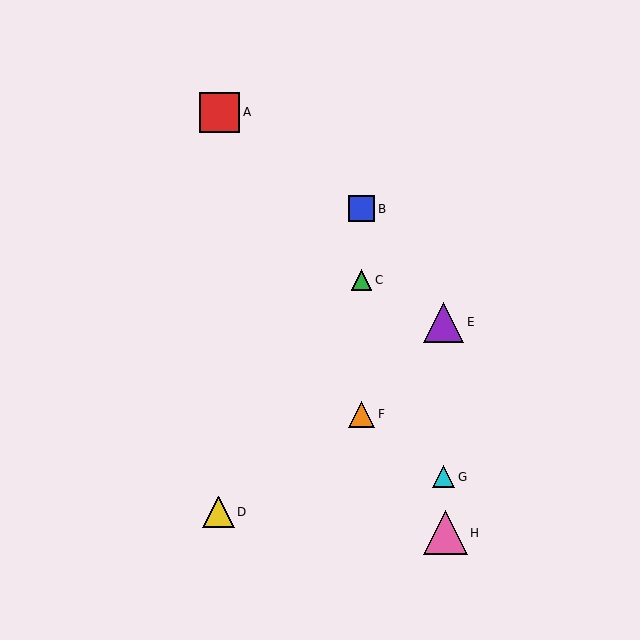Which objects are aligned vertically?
Objects B, C, F are aligned vertically.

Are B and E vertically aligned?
No, B is at x≈361 and E is at x≈444.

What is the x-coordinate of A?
Object A is at x≈220.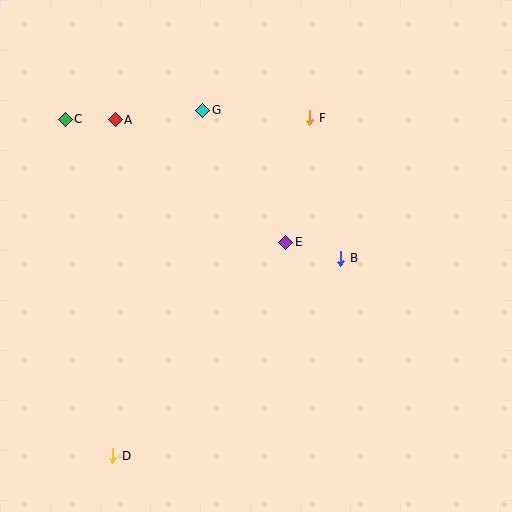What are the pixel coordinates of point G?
Point G is at (202, 110).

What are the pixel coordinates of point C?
Point C is at (65, 119).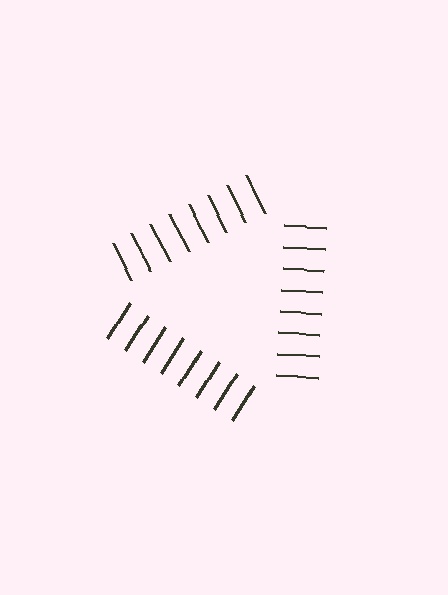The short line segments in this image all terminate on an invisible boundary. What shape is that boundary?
An illusory triangle — the line segments terminate on its edges but no continuous stroke is drawn.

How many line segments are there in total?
24 — 8 along each of the 3 edges.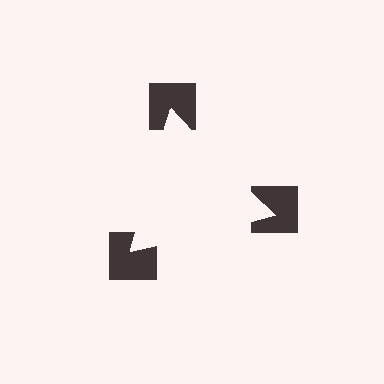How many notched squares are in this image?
There are 3 — one at each vertex of the illusory triangle.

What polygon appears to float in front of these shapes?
An illusory triangle — its edges are inferred from the aligned wedge cuts in the notched squares, not physically drawn.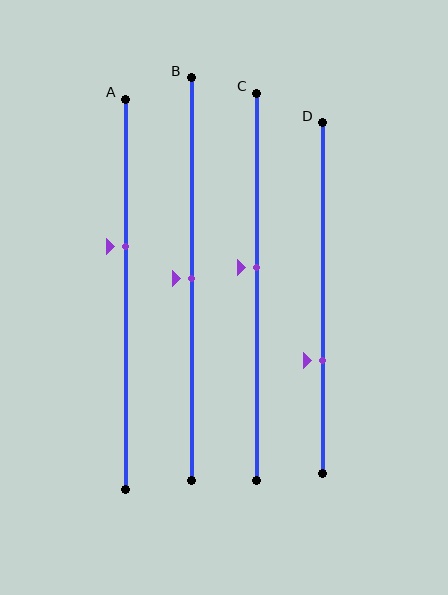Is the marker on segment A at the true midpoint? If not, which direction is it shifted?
No, the marker on segment A is shifted upward by about 12% of the segment length.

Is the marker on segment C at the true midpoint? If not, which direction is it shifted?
No, the marker on segment C is shifted upward by about 5% of the segment length.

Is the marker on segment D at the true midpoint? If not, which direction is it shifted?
No, the marker on segment D is shifted downward by about 18% of the segment length.